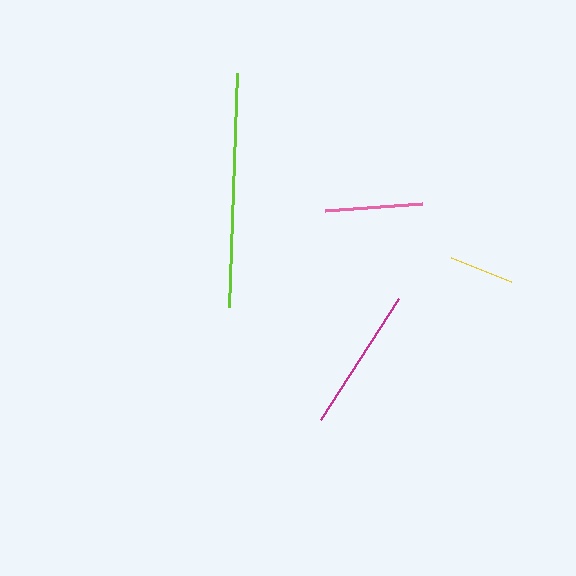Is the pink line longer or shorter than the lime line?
The lime line is longer than the pink line.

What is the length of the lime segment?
The lime segment is approximately 234 pixels long.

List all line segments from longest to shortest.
From longest to shortest: lime, magenta, pink, yellow.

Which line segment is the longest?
The lime line is the longest at approximately 234 pixels.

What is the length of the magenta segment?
The magenta segment is approximately 143 pixels long.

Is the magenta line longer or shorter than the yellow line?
The magenta line is longer than the yellow line.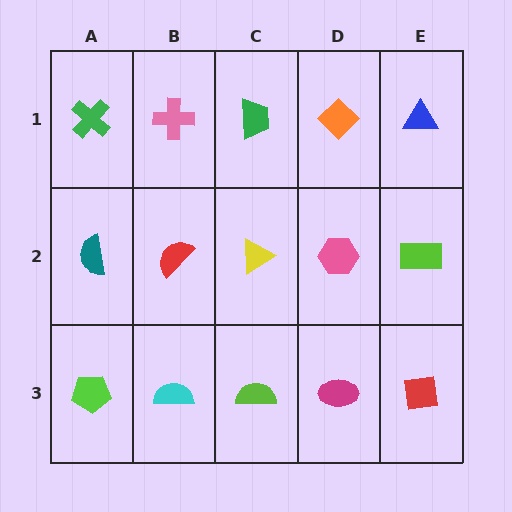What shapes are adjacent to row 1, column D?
A pink hexagon (row 2, column D), a green trapezoid (row 1, column C), a blue triangle (row 1, column E).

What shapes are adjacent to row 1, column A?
A teal semicircle (row 2, column A), a pink cross (row 1, column B).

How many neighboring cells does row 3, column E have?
2.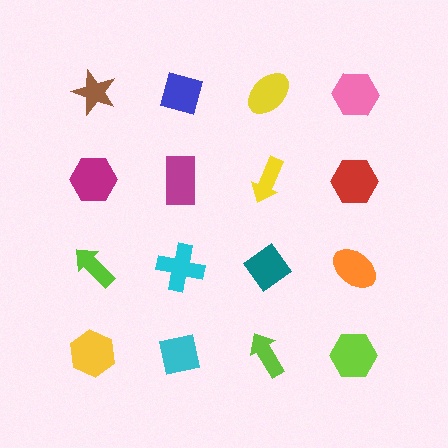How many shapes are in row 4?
4 shapes.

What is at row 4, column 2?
A cyan square.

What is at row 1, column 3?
A yellow ellipse.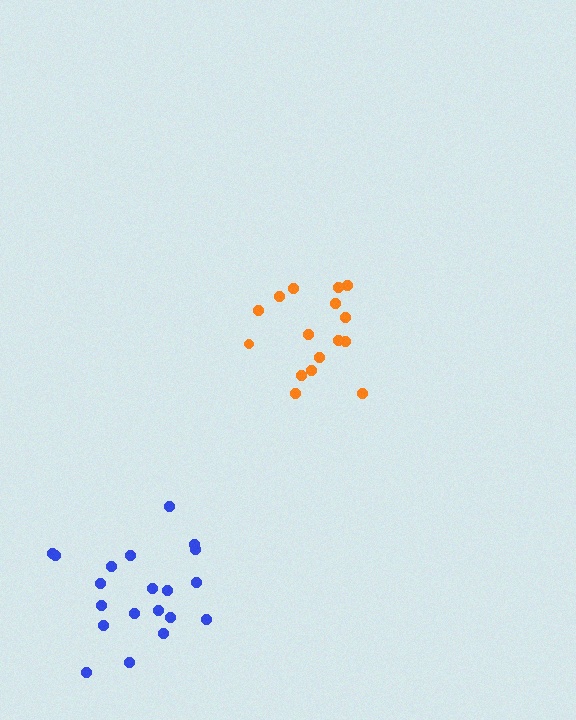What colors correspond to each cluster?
The clusters are colored: orange, blue.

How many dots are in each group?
Group 1: 16 dots, Group 2: 20 dots (36 total).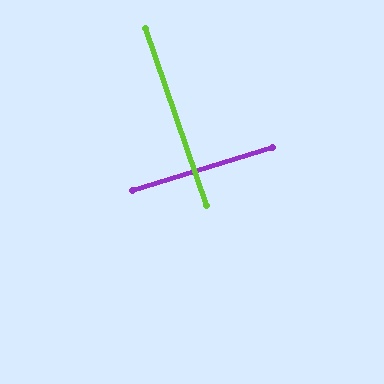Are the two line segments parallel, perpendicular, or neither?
Perpendicular — they meet at approximately 89°.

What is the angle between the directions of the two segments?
Approximately 89 degrees.